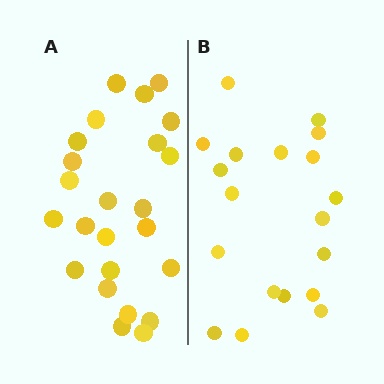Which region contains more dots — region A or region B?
Region A (the left region) has more dots.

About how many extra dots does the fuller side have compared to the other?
Region A has about 5 more dots than region B.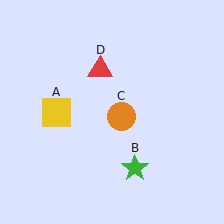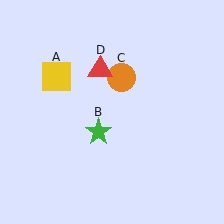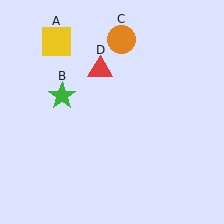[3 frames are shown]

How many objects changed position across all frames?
3 objects changed position: yellow square (object A), green star (object B), orange circle (object C).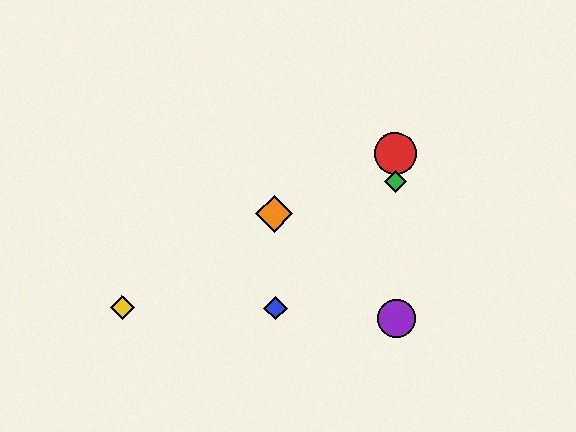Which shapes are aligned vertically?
The red circle, the green diamond, the purple circle are aligned vertically.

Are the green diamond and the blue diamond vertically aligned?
No, the green diamond is at x≈395 and the blue diamond is at x≈275.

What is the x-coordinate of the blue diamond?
The blue diamond is at x≈275.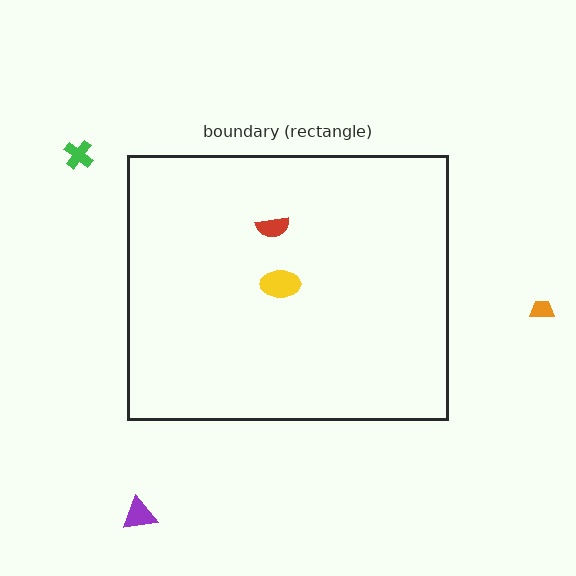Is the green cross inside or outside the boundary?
Outside.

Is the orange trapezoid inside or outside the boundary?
Outside.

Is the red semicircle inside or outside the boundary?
Inside.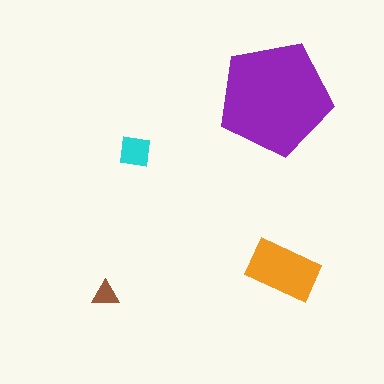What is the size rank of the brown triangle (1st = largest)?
4th.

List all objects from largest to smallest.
The purple pentagon, the orange rectangle, the cyan square, the brown triangle.